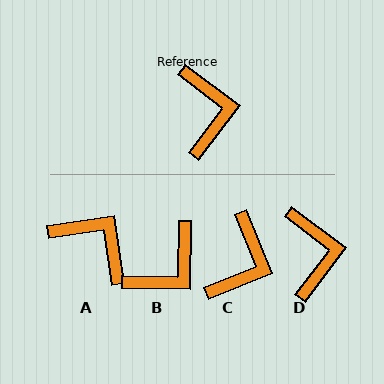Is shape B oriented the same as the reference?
No, it is off by about 54 degrees.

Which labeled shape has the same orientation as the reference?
D.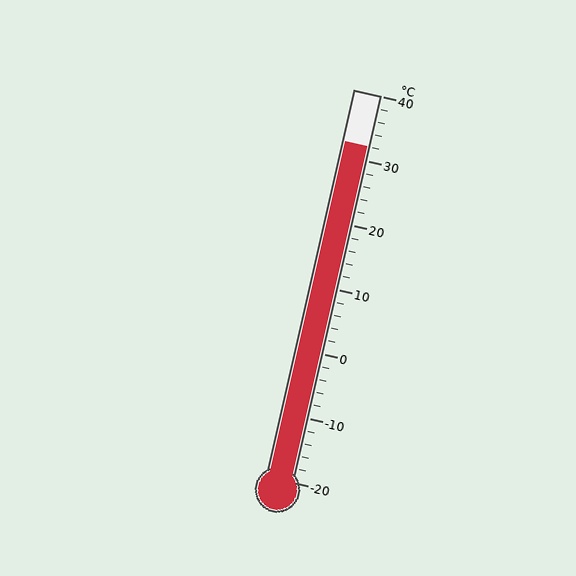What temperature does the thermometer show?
The thermometer shows approximately 32°C.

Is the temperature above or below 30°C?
The temperature is above 30°C.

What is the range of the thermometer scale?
The thermometer scale ranges from -20°C to 40°C.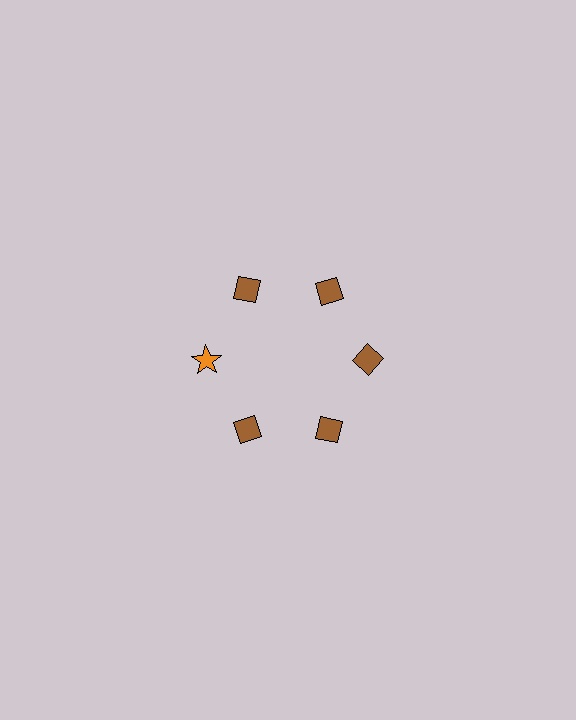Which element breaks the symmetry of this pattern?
The orange star at roughly the 9 o'clock position breaks the symmetry. All other shapes are brown diamonds.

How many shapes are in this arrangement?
There are 6 shapes arranged in a ring pattern.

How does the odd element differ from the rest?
It differs in both color (orange instead of brown) and shape (star instead of diamond).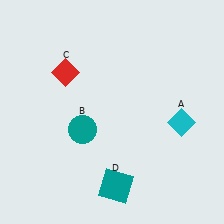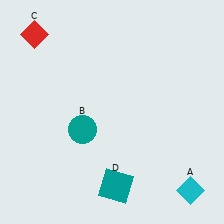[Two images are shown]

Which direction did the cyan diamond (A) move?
The cyan diamond (A) moved down.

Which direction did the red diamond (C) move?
The red diamond (C) moved up.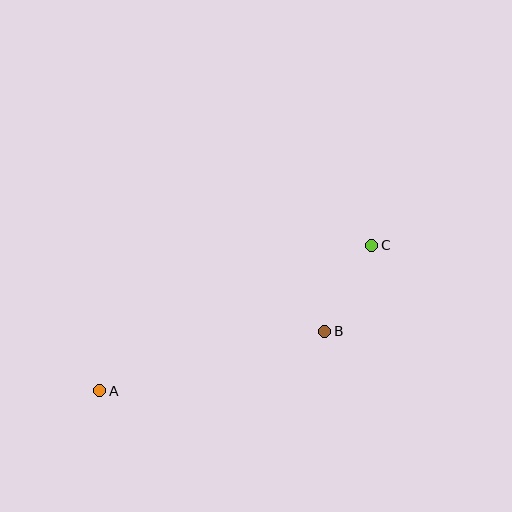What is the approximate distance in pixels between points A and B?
The distance between A and B is approximately 233 pixels.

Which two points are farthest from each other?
Points A and C are farthest from each other.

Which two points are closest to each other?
Points B and C are closest to each other.